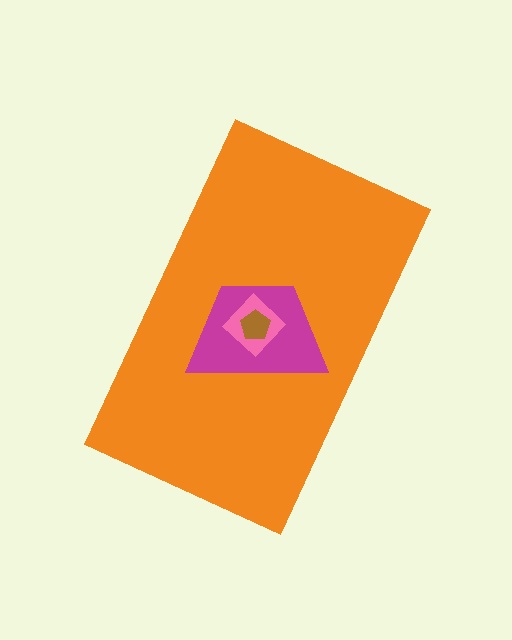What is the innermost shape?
The brown pentagon.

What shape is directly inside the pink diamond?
The brown pentagon.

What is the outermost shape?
The orange rectangle.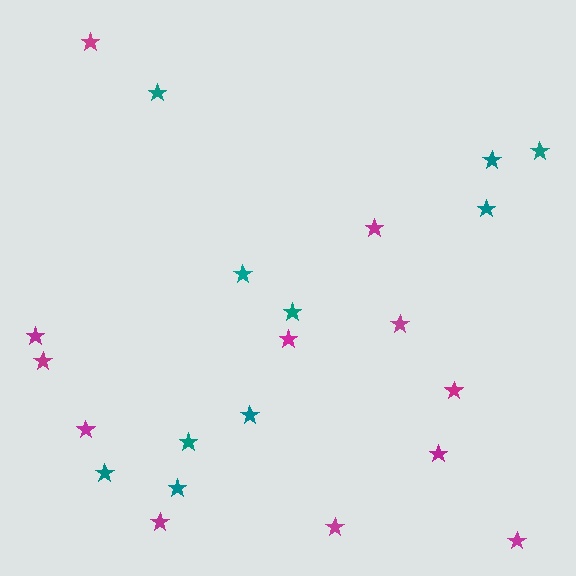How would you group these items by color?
There are 2 groups: one group of teal stars (10) and one group of magenta stars (12).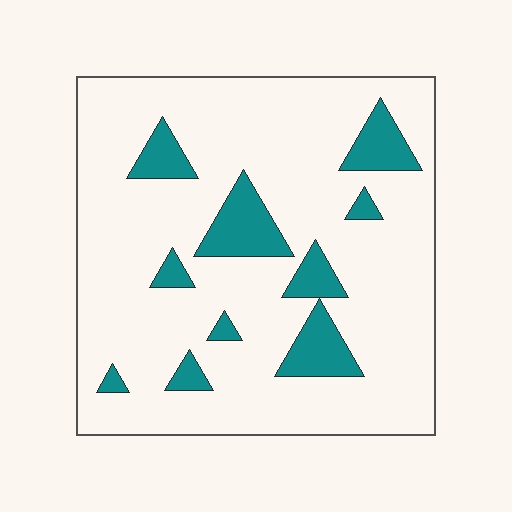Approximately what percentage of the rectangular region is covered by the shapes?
Approximately 15%.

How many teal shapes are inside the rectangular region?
10.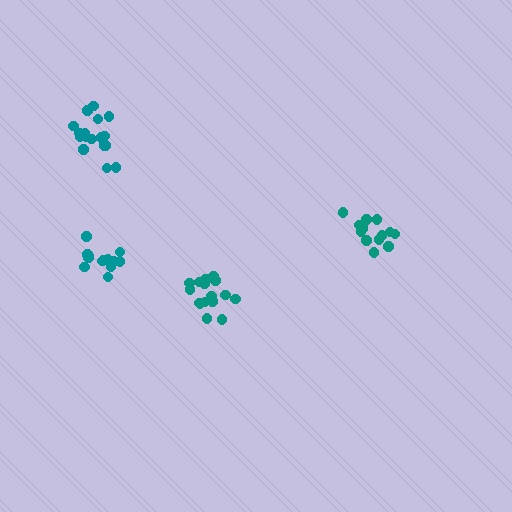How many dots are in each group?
Group 1: 16 dots, Group 2: 15 dots, Group 3: 14 dots, Group 4: 17 dots (62 total).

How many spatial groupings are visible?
There are 4 spatial groupings.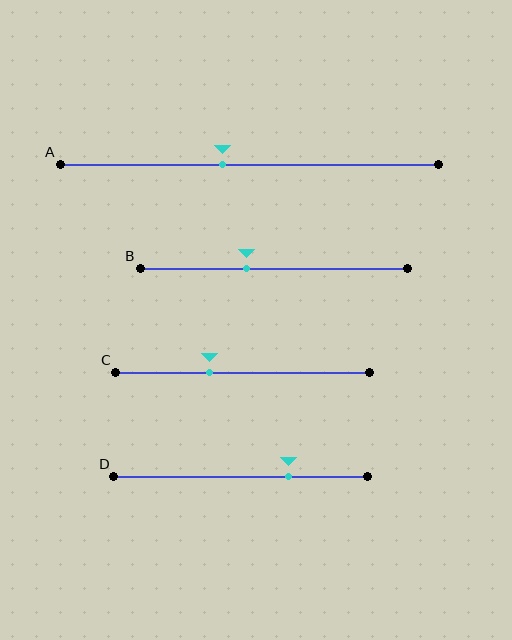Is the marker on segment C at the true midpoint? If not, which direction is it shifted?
No, the marker on segment C is shifted to the left by about 13% of the segment length.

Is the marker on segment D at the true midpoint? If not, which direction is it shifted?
No, the marker on segment D is shifted to the right by about 19% of the segment length.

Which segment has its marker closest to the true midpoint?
Segment A has its marker closest to the true midpoint.